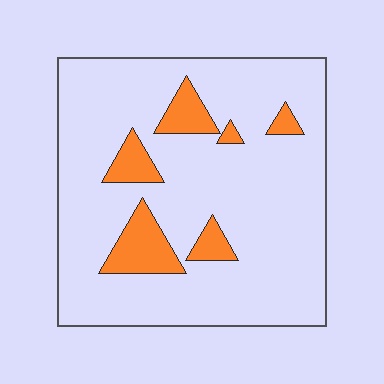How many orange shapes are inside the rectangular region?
6.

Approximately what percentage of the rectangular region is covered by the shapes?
Approximately 15%.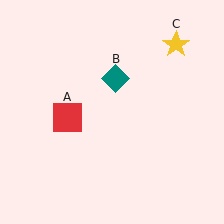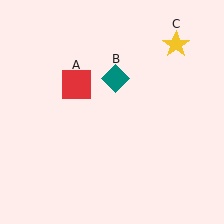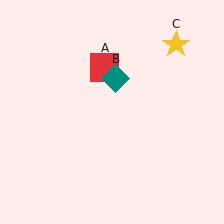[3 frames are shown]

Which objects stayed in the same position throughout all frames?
Teal diamond (object B) and yellow star (object C) remained stationary.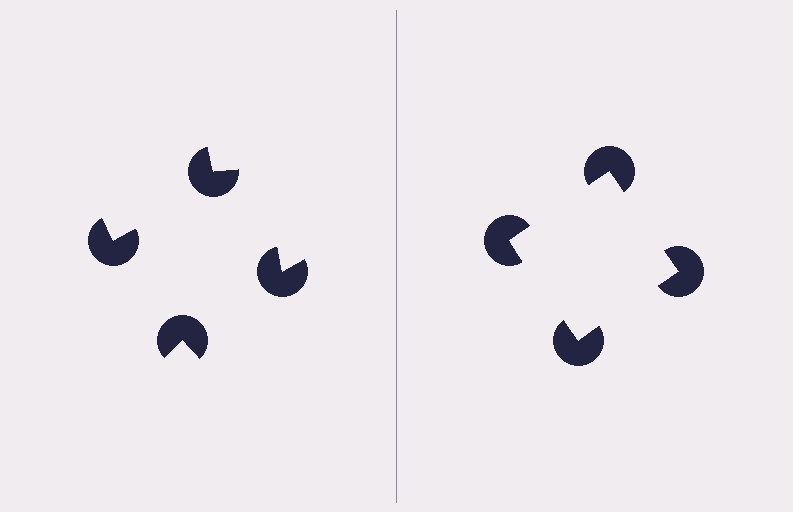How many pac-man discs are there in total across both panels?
8 — 4 on each side.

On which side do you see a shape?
An illusory square appears on the right side. On the left side the wedge cuts are rotated, so no coherent shape forms.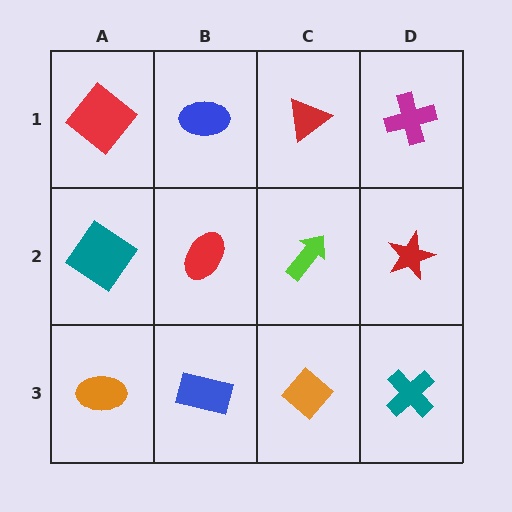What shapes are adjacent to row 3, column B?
A red ellipse (row 2, column B), an orange ellipse (row 3, column A), an orange diamond (row 3, column C).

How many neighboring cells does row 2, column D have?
3.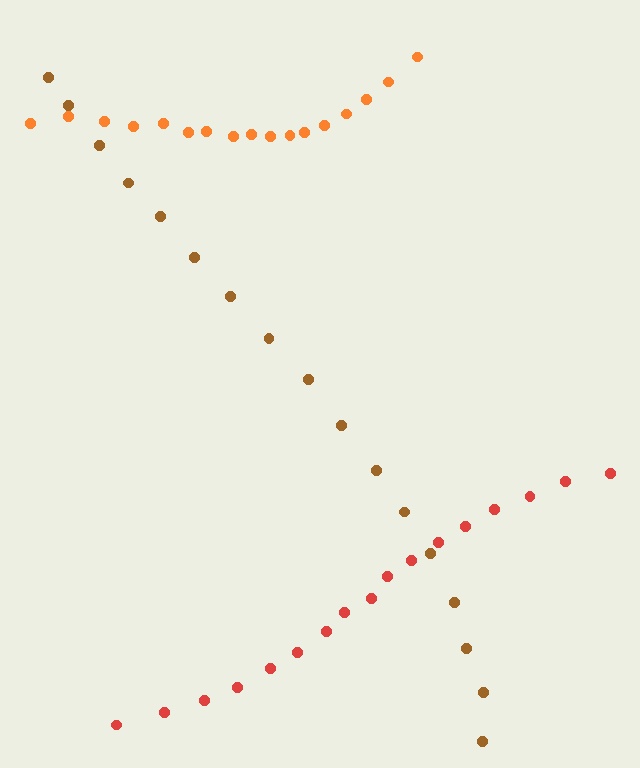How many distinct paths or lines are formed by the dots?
There are 3 distinct paths.